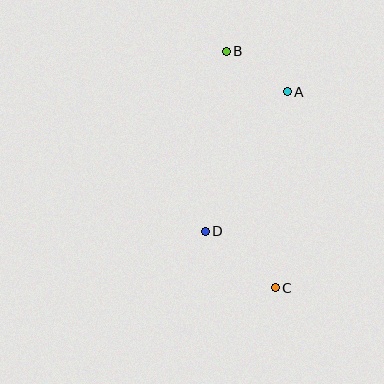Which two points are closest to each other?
Points A and B are closest to each other.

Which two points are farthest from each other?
Points B and C are farthest from each other.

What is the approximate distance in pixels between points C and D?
The distance between C and D is approximately 90 pixels.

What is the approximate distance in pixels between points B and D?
The distance between B and D is approximately 181 pixels.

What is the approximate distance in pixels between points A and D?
The distance between A and D is approximately 162 pixels.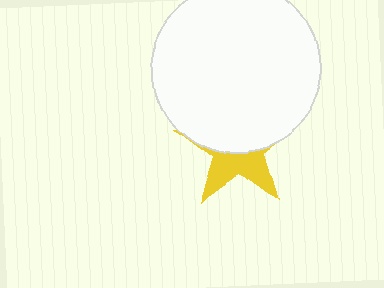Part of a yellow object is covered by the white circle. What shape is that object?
It is a star.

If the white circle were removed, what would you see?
You would see the complete yellow star.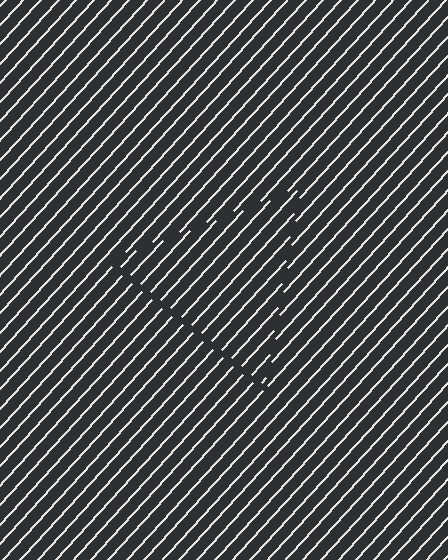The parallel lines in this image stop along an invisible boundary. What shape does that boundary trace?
An illusory triangle. The interior of the shape contains the same grating, shifted by half a period — the contour is defined by the phase discontinuity where line-ends from the inner and outer gratings abut.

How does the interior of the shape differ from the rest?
The interior of the shape contains the same grating, shifted by half a period — the contour is defined by the phase discontinuity where line-ends from the inner and outer gratings abut.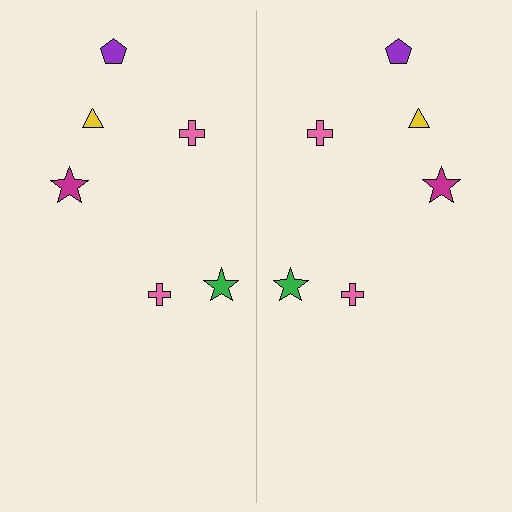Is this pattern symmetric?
Yes, this pattern has bilateral (reflection) symmetry.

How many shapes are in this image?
There are 12 shapes in this image.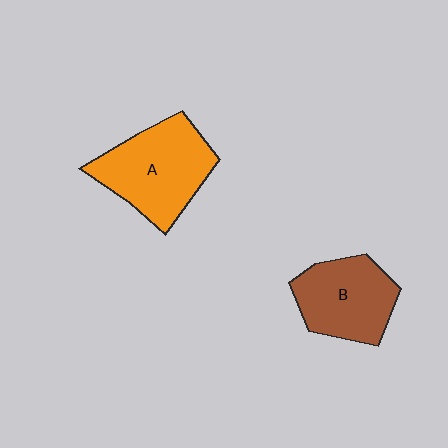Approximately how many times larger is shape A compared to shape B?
Approximately 1.2 times.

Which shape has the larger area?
Shape A (orange).